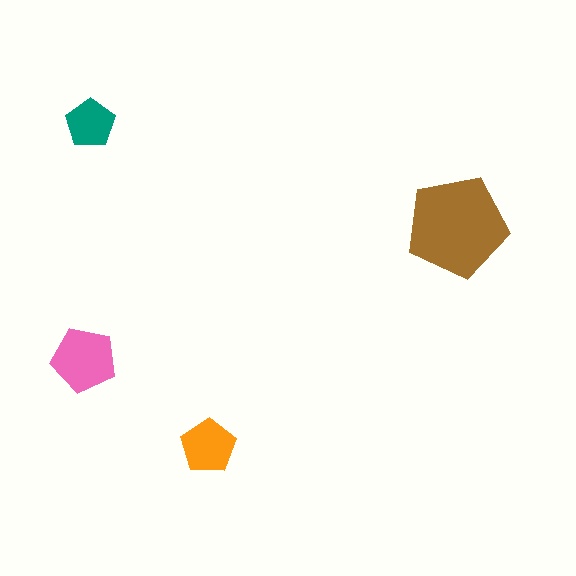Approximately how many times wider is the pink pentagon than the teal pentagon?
About 1.5 times wider.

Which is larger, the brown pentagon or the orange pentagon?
The brown one.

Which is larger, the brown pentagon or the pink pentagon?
The brown one.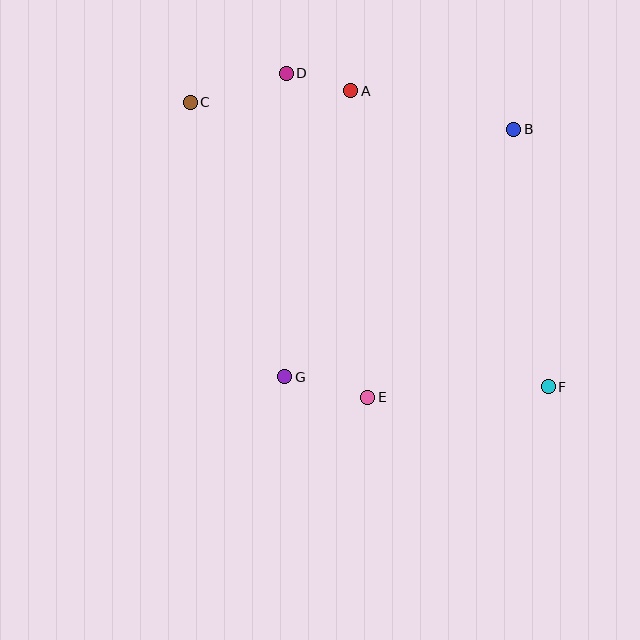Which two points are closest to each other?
Points A and D are closest to each other.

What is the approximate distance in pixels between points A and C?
The distance between A and C is approximately 161 pixels.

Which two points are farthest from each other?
Points C and F are farthest from each other.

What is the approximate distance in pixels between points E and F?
The distance between E and F is approximately 181 pixels.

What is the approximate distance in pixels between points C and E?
The distance between C and E is approximately 344 pixels.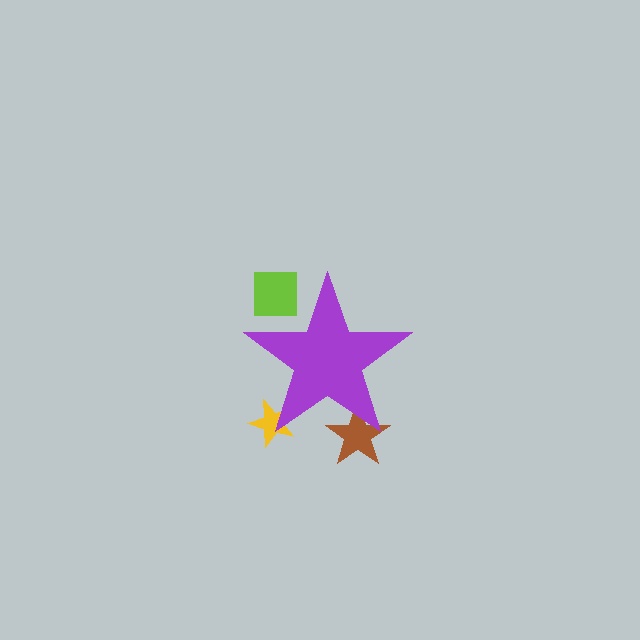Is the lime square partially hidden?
Yes, the lime square is partially hidden behind the purple star.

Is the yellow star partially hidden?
Yes, the yellow star is partially hidden behind the purple star.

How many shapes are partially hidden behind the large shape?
3 shapes are partially hidden.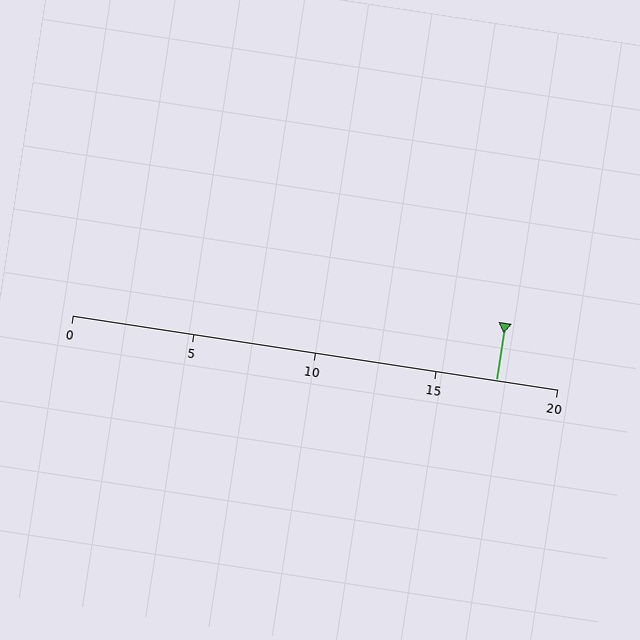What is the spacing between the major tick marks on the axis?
The major ticks are spaced 5 apart.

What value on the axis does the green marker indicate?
The marker indicates approximately 17.5.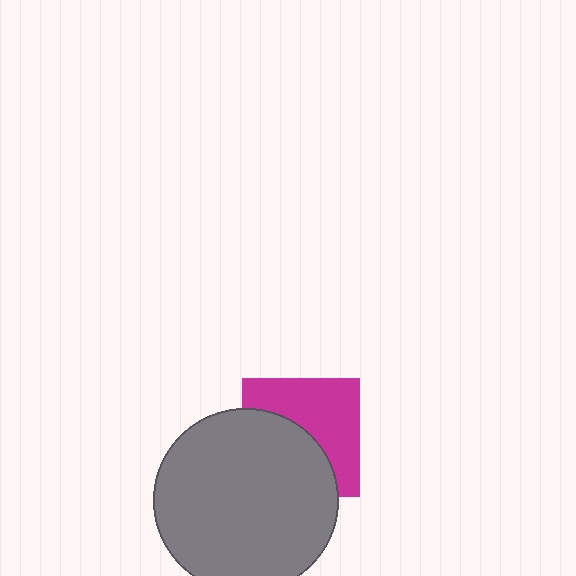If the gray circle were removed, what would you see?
You would see the complete magenta square.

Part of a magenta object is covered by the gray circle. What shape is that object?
It is a square.